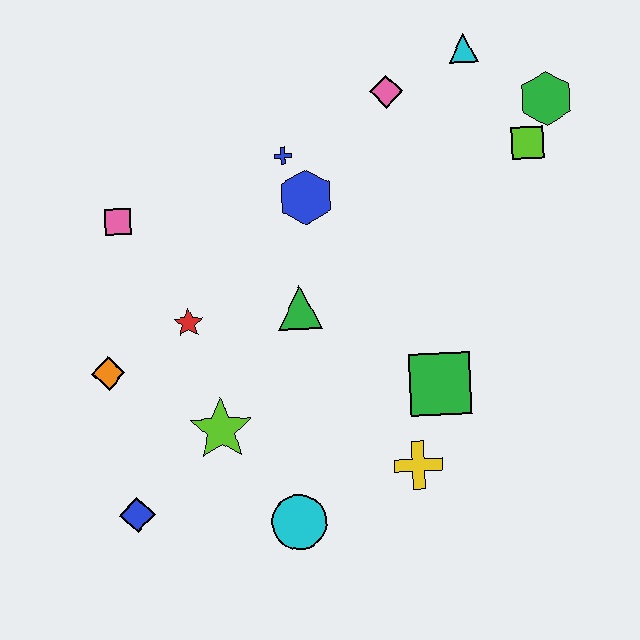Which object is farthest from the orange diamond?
The green hexagon is farthest from the orange diamond.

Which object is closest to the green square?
The yellow cross is closest to the green square.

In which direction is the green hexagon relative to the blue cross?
The green hexagon is to the right of the blue cross.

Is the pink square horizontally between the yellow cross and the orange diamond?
Yes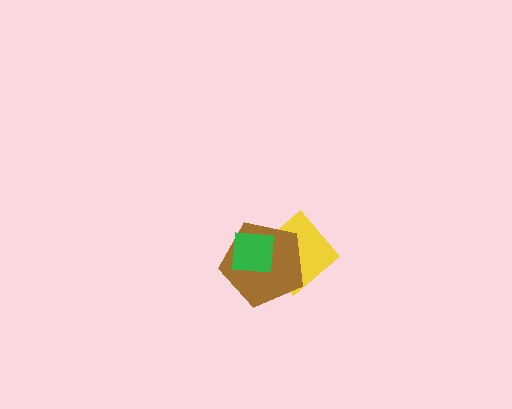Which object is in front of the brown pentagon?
The green square is in front of the brown pentagon.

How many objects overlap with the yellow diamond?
2 objects overlap with the yellow diamond.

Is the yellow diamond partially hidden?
Yes, it is partially covered by another shape.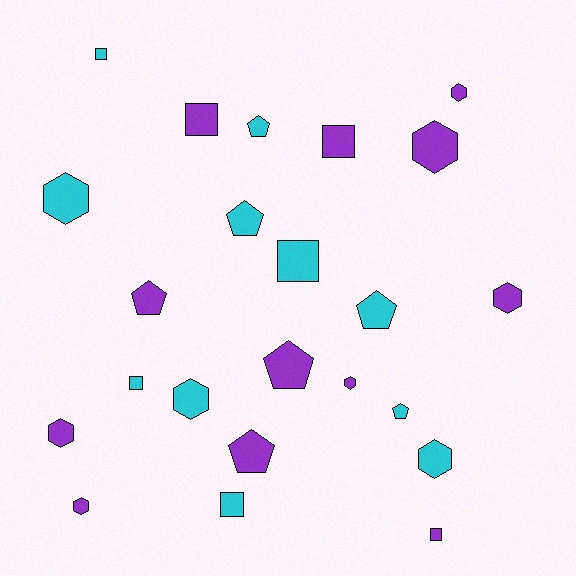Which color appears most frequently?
Purple, with 12 objects.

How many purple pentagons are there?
There are 3 purple pentagons.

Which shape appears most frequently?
Hexagon, with 9 objects.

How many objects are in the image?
There are 23 objects.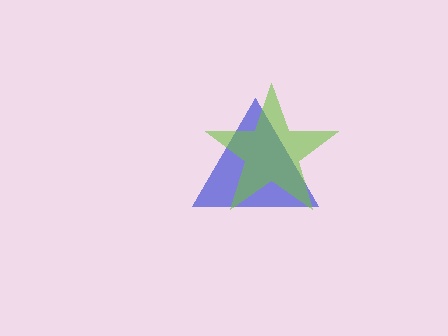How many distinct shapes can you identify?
There are 2 distinct shapes: a blue triangle, a lime star.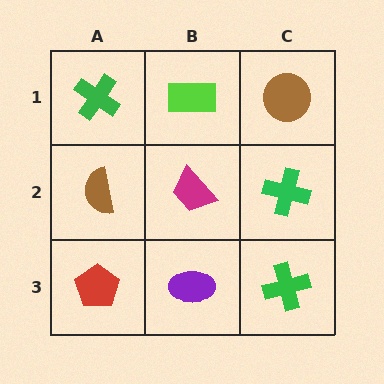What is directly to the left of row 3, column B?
A red pentagon.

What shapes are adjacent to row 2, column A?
A green cross (row 1, column A), a red pentagon (row 3, column A), a magenta trapezoid (row 2, column B).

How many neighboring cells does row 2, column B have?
4.